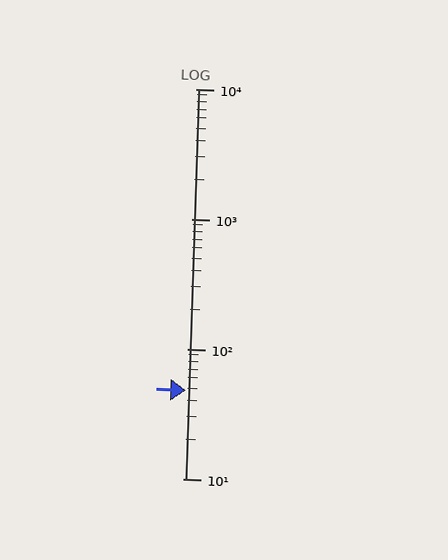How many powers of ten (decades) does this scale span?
The scale spans 3 decades, from 10 to 10000.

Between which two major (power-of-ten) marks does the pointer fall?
The pointer is between 10 and 100.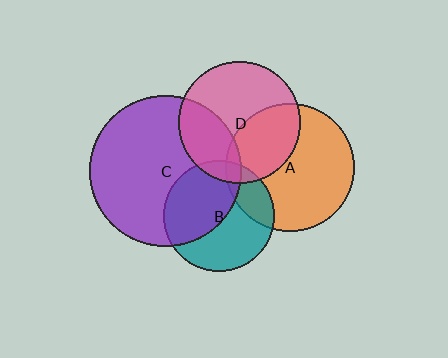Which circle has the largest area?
Circle C (purple).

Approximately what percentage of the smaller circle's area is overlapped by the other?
Approximately 10%.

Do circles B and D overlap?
Yes.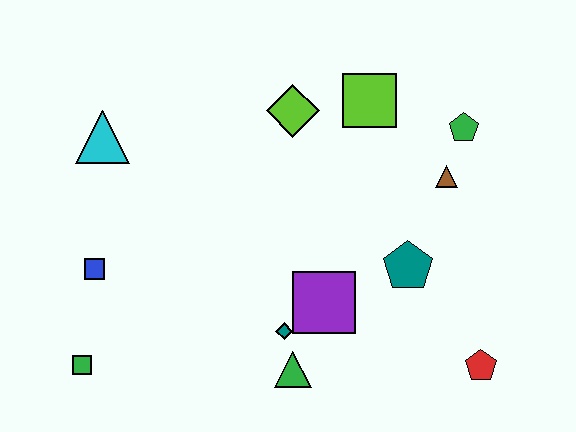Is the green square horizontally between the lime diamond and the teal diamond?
No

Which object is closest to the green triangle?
The teal diamond is closest to the green triangle.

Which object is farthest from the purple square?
The cyan triangle is farthest from the purple square.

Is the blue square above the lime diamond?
No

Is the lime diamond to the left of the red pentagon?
Yes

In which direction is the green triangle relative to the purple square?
The green triangle is below the purple square.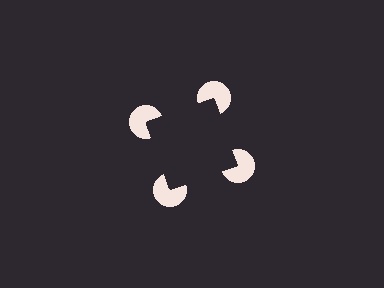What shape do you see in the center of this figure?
An illusory square — its edges are inferred from the aligned wedge cuts in the pac-man discs, not physically drawn.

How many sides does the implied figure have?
4 sides.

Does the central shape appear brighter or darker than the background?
It typically appears slightly darker than the background, even though no actual brightness change is drawn.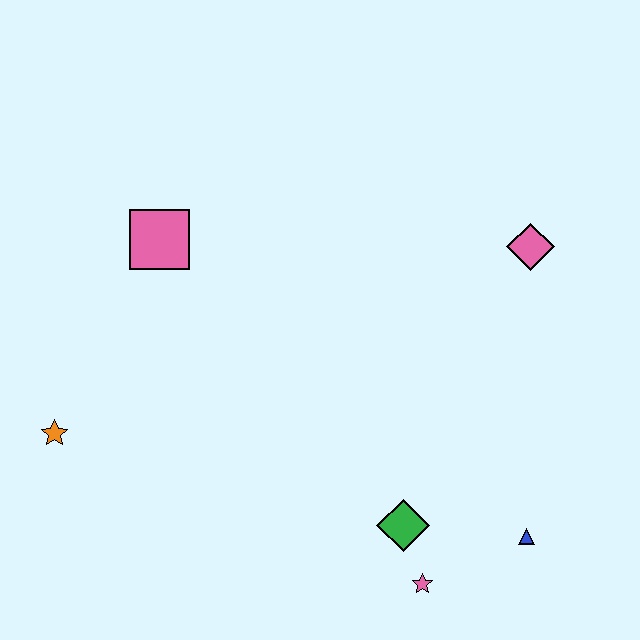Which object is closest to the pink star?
The green diamond is closest to the pink star.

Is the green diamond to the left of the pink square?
No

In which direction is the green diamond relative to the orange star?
The green diamond is to the right of the orange star.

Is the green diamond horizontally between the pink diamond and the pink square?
Yes